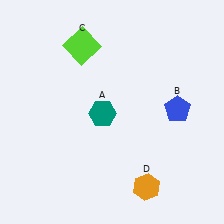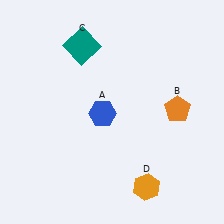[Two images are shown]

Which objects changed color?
A changed from teal to blue. B changed from blue to orange. C changed from lime to teal.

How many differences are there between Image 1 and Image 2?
There are 3 differences between the two images.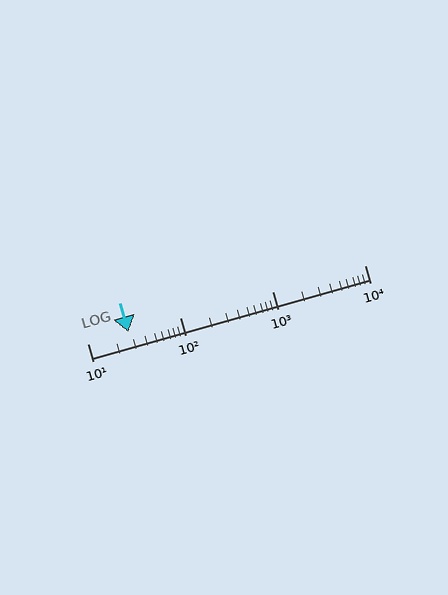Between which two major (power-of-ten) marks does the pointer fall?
The pointer is between 10 and 100.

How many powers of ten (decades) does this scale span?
The scale spans 3 decades, from 10 to 10000.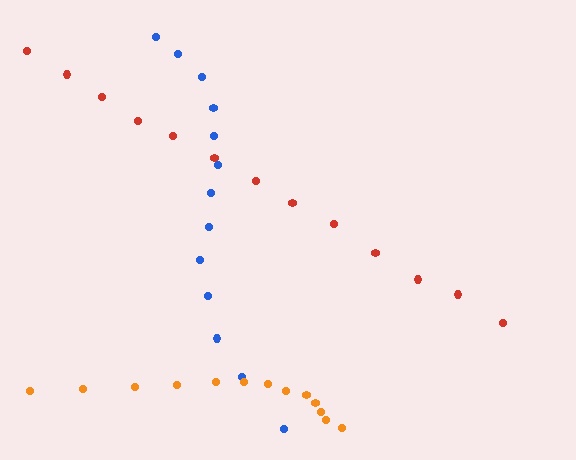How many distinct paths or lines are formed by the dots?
There are 3 distinct paths.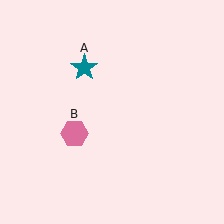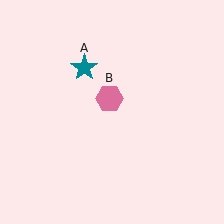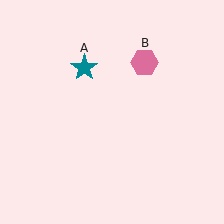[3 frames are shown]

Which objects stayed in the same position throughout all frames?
Teal star (object A) remained stationary.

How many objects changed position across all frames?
1 object changed position: pink hexagon (object B).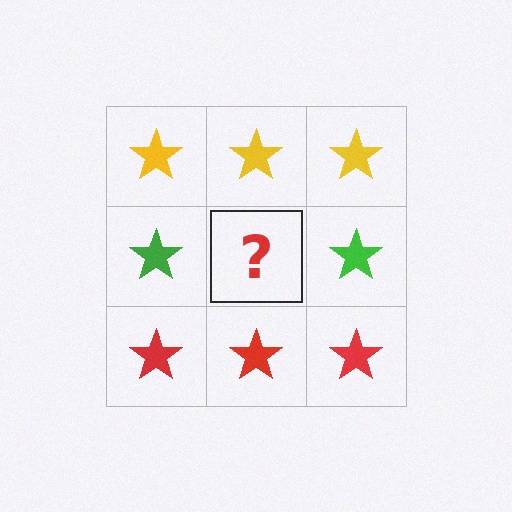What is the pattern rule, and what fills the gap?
The rule is that each row has a consistent color. The gap should be filled with a green star.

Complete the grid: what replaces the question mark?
The question mark should be replaced with a green star.